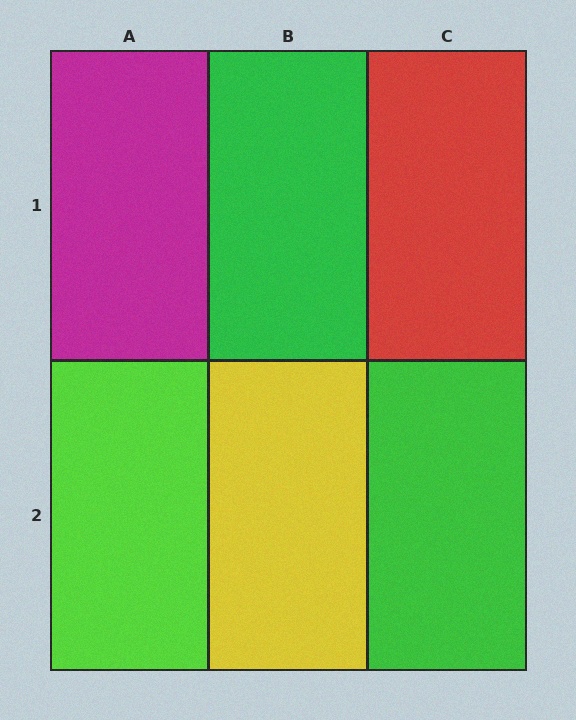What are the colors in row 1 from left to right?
Magenta, green, red.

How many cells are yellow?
1 cell is yellow.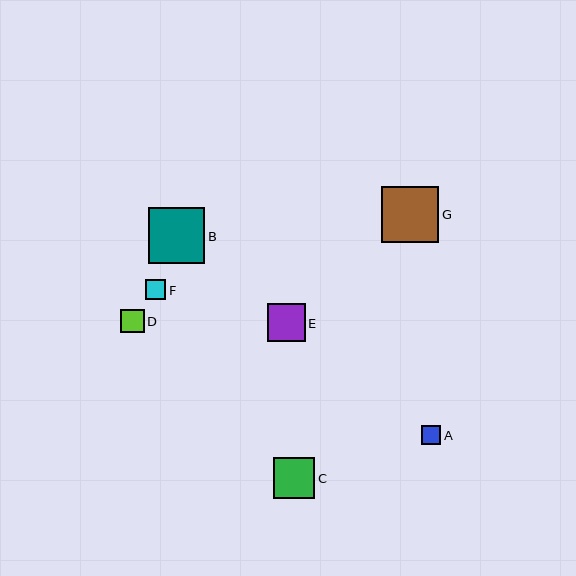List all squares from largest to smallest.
From largest to smallest: G, B, C, E, D, F, A.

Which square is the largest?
Square G is the largest with a size of approximately 57 pixels.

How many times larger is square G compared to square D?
Square G is approximately 2.4 times the size of square D.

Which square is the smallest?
Square A is the smallest with a size of approximately 19 pixels.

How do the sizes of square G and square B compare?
Square G and square B are approximately the same size.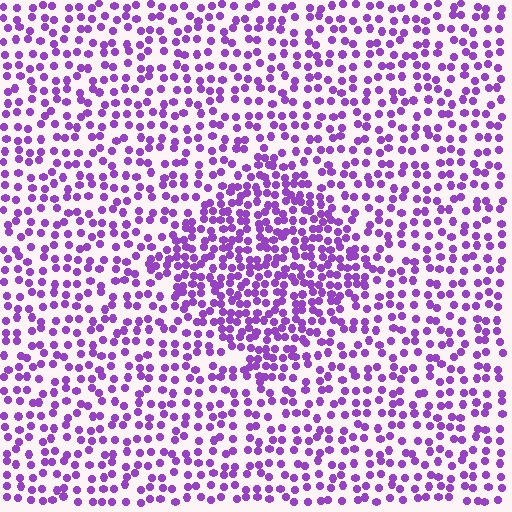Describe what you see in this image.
The image contains small purple elements arranged at two different densities. A diamond-shaped region is visible where the elements are more densely packed than the surrounding area.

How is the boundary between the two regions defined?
The boundary is defined by a change in element density (approximately 1.8x ratio). All elements are the same color, size, and shape.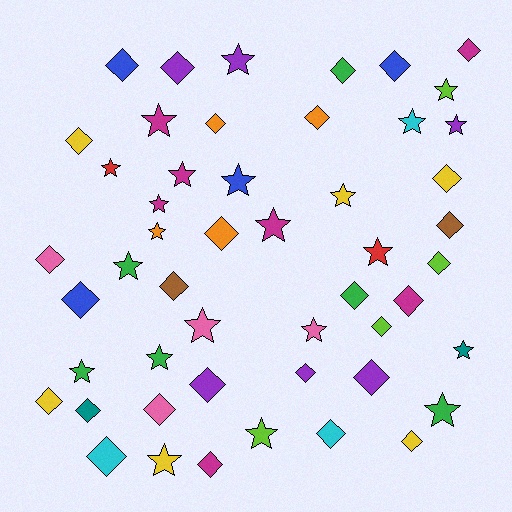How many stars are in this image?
There are 22 stars.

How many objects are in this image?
There are 50 objects.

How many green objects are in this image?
There are 6 green objects.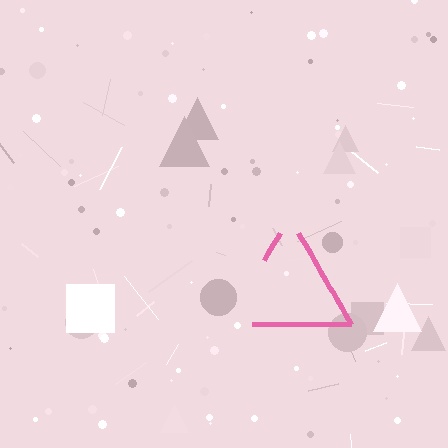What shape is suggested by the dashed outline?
The dashed outline suggests a triangle.